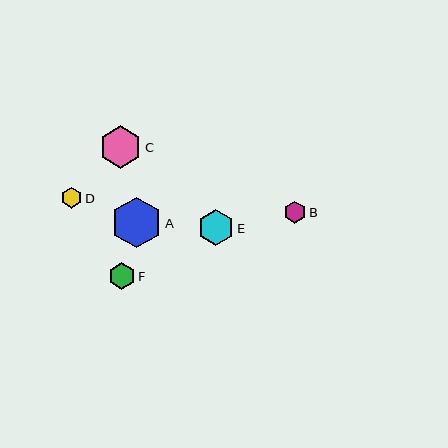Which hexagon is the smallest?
Hexagon D is the smallest with a size of approximately 21 pixels.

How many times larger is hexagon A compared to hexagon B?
Hexagon A is approximately 2.3 times the size of hexagon B.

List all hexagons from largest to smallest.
From largest to smallest: A, C, E, F, B, D.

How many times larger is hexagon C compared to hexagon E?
Hexagon C is approximately 1.2 times the size of hexagon E.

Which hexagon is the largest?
Hexagon A is the largest with a size of approximately 51 pixels.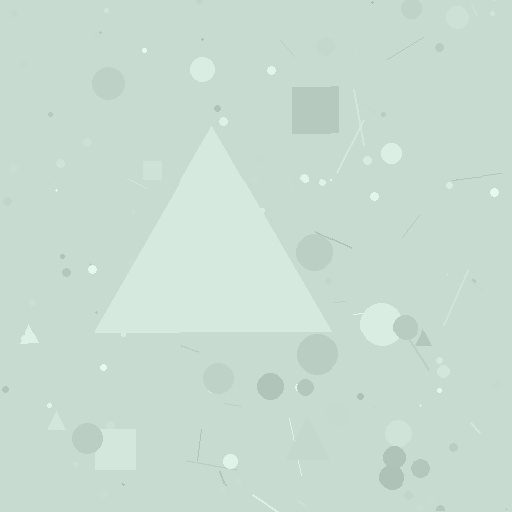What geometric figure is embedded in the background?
A triangle is embedded in the background.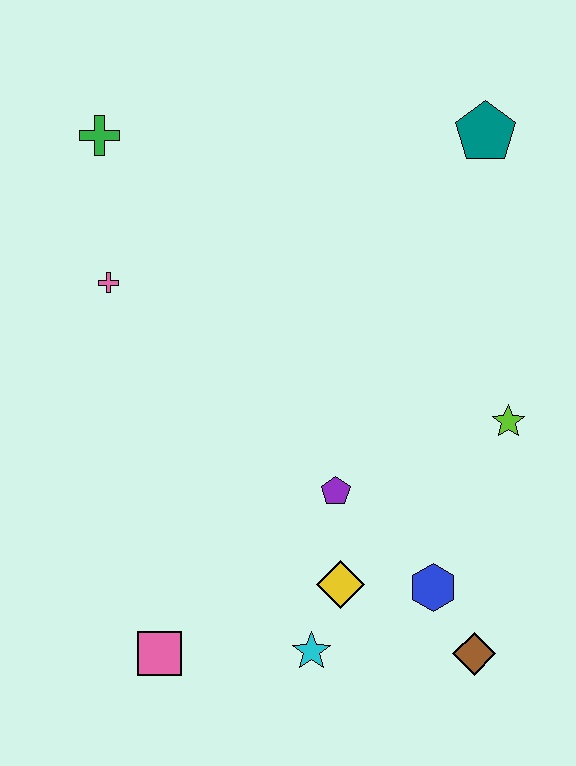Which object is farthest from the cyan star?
The green cross is farthest from the cyan star.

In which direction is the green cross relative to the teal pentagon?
The green cross is to the left of the teal pentagon.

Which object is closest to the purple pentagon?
The yellow diamond is closest to the purple pentagon.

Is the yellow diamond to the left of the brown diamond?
Yes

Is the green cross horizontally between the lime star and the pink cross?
No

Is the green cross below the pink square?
No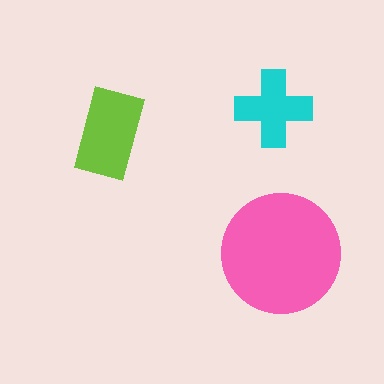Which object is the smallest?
The cyan cross.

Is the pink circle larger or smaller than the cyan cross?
Larger.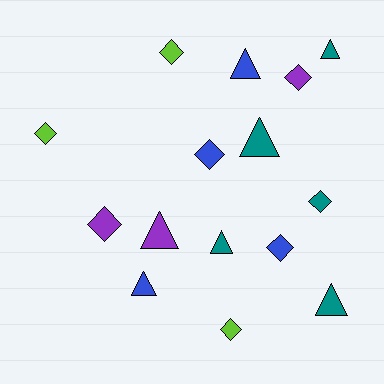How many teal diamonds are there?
There is 1 teal diamond.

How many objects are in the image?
There are 15 objects.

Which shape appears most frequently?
Diamond, with 8 objects.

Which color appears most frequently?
Teal, with 5 objects.